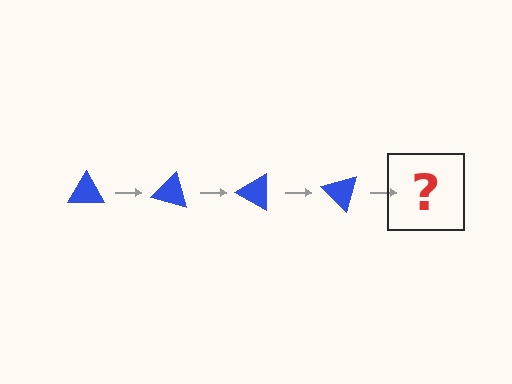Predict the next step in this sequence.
The next step is a blue triangle rotated 60 degrees.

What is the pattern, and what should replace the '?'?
The pattern is that the triangle rotates 15 degrees each step. The '?' should be a blue triangle rotated 60 degrees.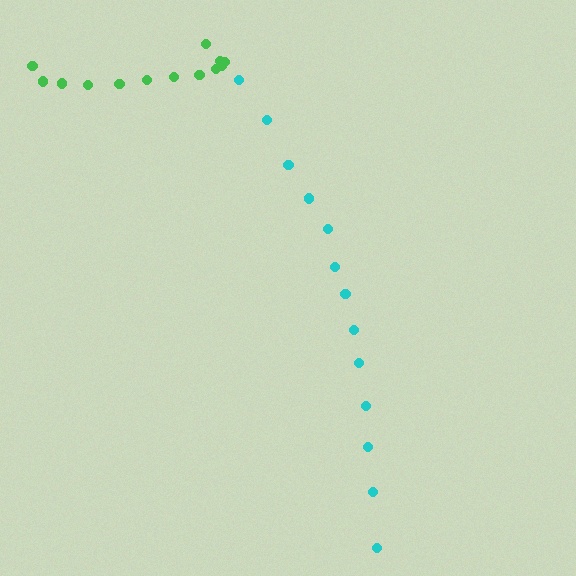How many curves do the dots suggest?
There are 2 distinct paths.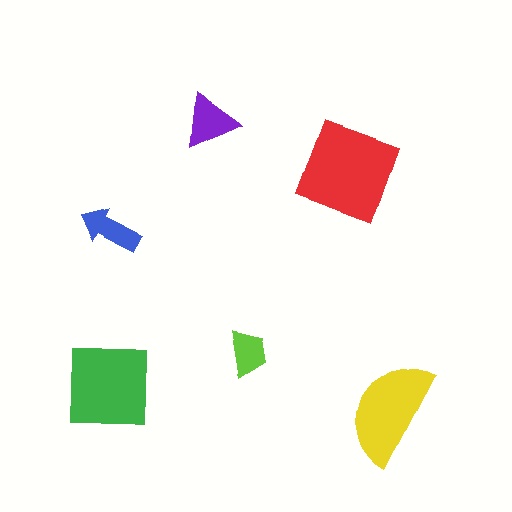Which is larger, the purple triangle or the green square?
The green square.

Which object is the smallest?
The lime trapezoid.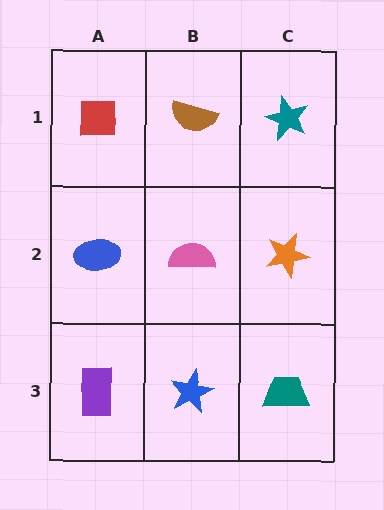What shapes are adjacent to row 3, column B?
A pink semicircle (row 2, column B), a purple rectangle (row 3, column A), a teal trapezoid (row 3, column C).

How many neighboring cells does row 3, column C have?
2.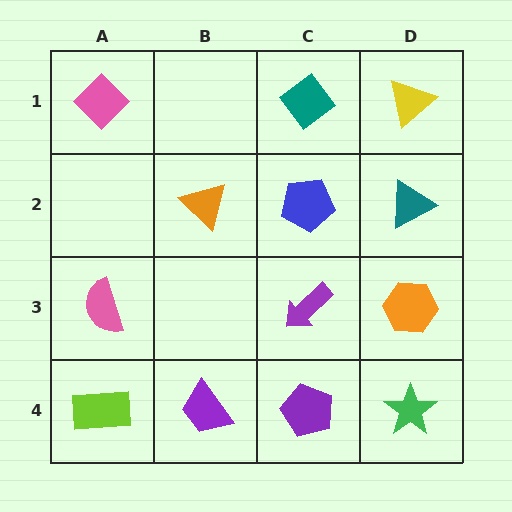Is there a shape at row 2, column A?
No, that cell is empty.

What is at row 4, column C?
A purple pentagon.